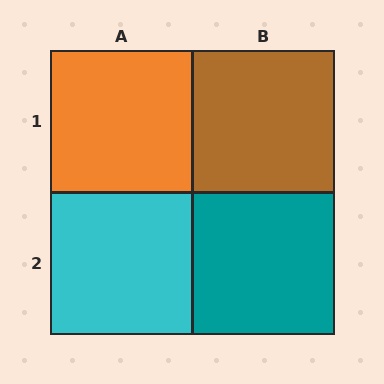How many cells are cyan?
1 cell is cyan.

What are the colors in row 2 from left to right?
Cyan, teal.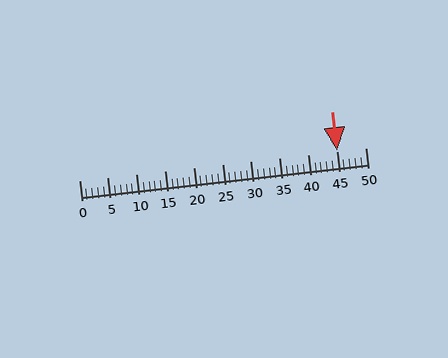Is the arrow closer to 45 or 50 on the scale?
The arrow is closer to 45.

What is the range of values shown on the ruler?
The ruler shows values from 0 to 50.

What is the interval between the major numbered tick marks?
The major tick marks are spaced 5 units apart.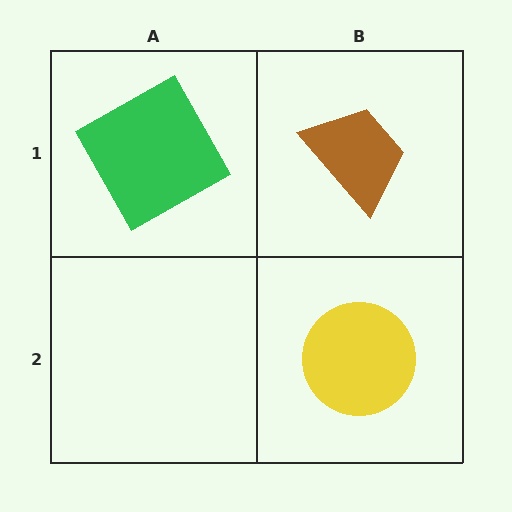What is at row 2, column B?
A yellow circle.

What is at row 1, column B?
A brown trapezoid.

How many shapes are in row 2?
1 shape.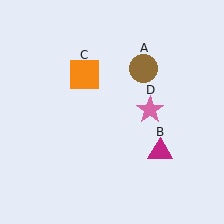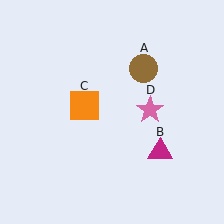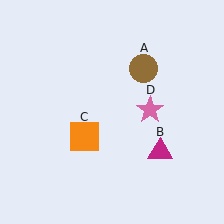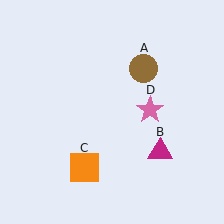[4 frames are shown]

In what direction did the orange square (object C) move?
The orange square (object C) moved down.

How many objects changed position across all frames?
1 object changed position: orange square (object C).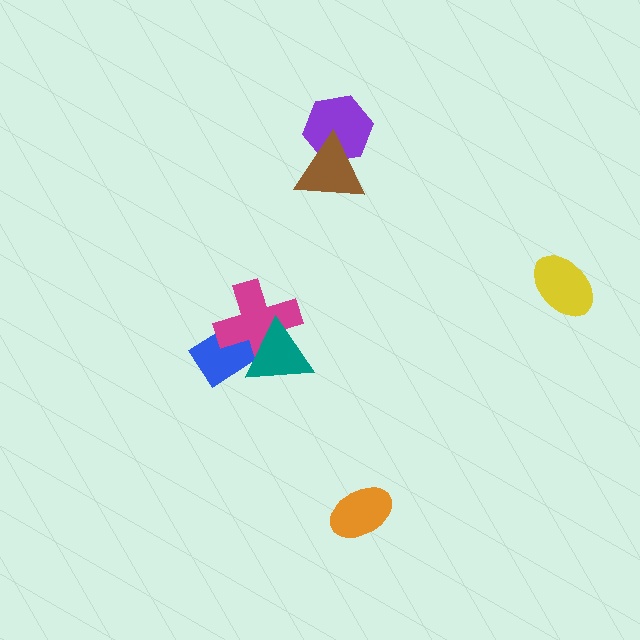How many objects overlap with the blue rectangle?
2 objects overlap with the blue rectangle.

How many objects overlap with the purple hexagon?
1 object overlaps with the purple hexagon.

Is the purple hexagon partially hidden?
Yes, it is partially covered by another shape.